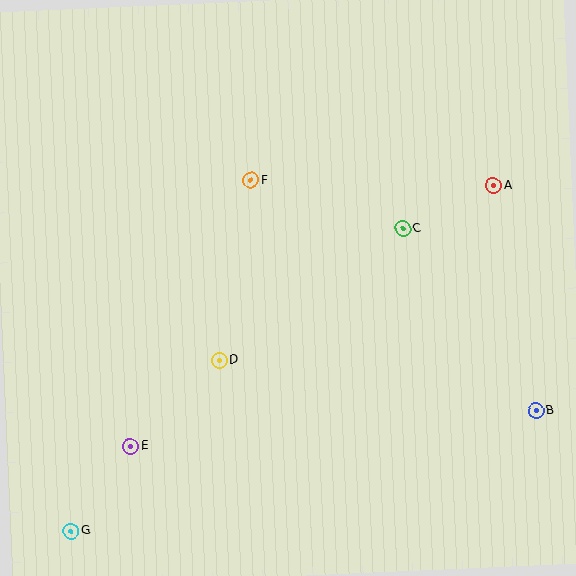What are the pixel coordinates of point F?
Point F is at (251, 180).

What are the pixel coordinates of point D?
Point D is at (219, 361).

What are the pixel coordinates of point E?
Point E is at (131, 446).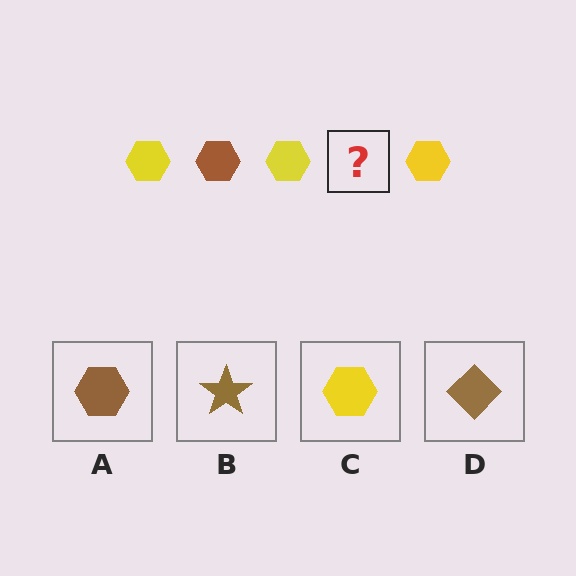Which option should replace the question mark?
Option A.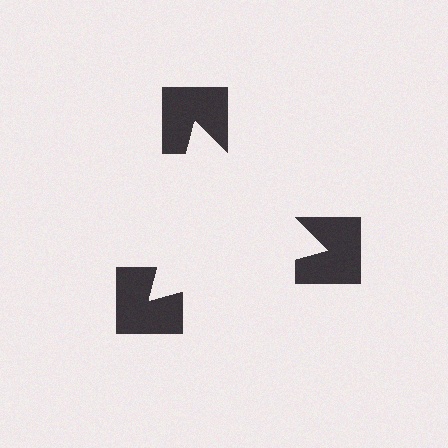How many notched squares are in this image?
There are 3 — one at each vertex of the illusory triangle.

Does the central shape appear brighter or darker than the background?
It typically appears slightly brighter than the background, even though no actual brightness change is drawn.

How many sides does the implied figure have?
3 sides.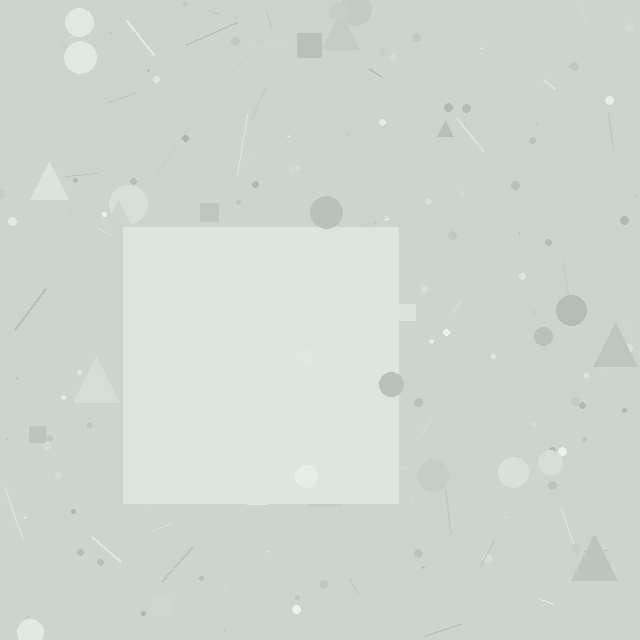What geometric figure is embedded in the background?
A square is embedded in the background.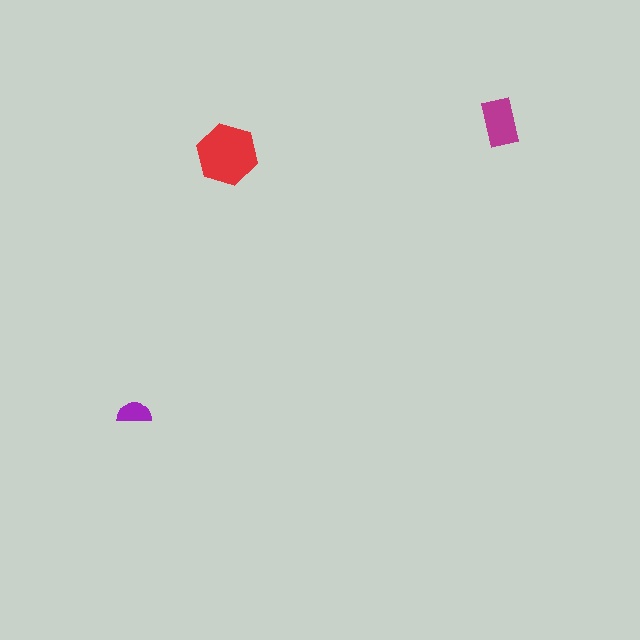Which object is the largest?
The red hexagon.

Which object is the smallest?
The purple semicircle.